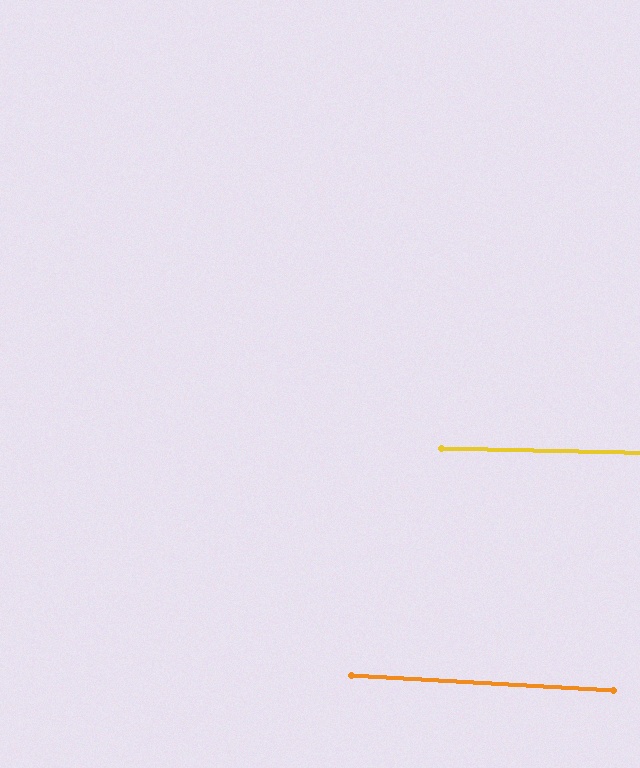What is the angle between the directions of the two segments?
Approximately 2 degrees.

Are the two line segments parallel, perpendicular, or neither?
Parallel — their directions differ by only 2.0°.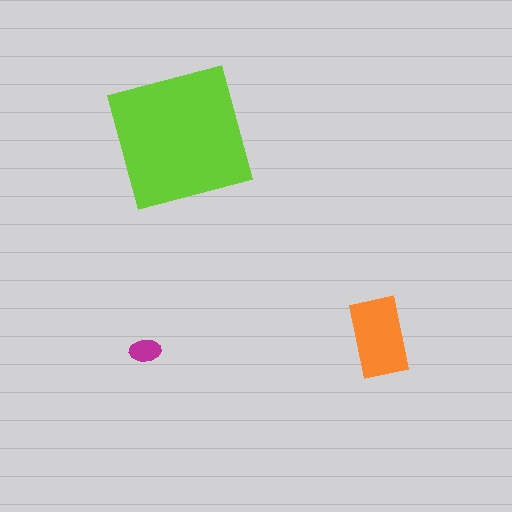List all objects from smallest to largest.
The magenta ellipse, the orange rectangle, the lime square.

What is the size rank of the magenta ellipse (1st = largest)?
3rd.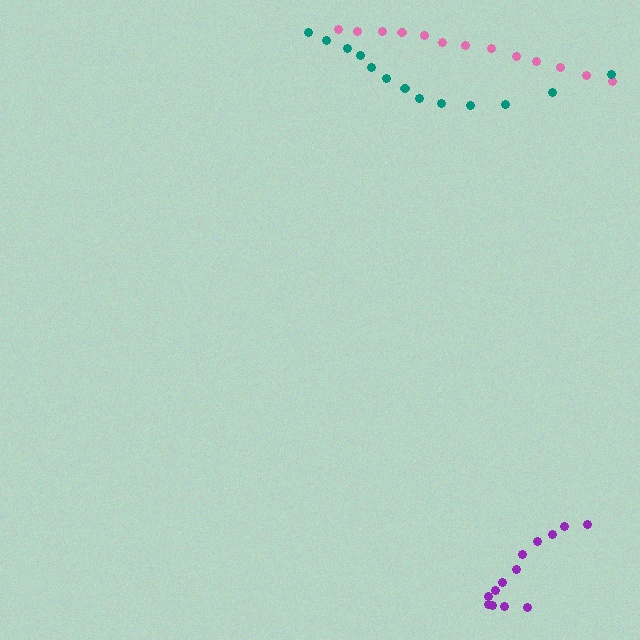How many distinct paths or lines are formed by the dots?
There are 3 distinct paths.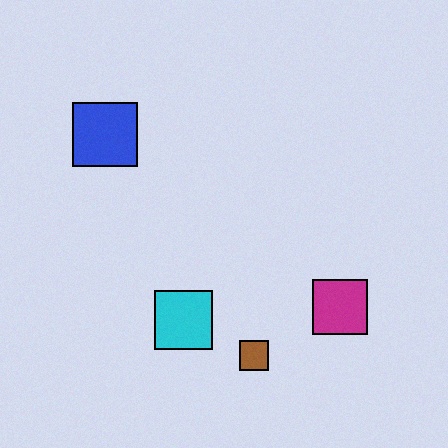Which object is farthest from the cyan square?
The blue square is farthest from the cyan square.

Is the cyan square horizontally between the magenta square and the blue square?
Yes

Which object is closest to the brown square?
The cyan square is closest to the brown square.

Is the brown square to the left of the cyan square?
No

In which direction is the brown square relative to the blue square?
The brown square is below the blue square.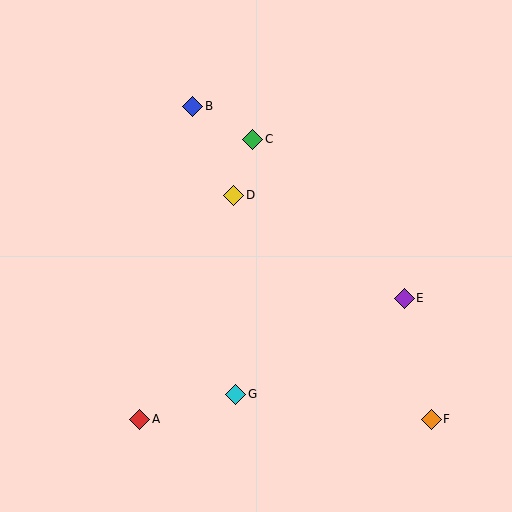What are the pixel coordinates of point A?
Point A is at (140, 419).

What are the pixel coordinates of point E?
Point E is at (404, 298).